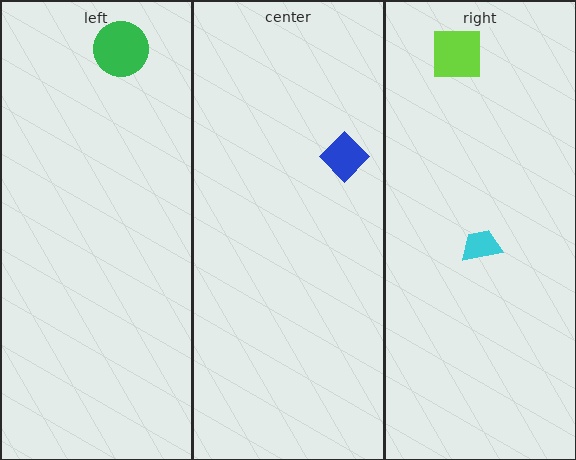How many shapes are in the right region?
2.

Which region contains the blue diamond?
The center region.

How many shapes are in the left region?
1.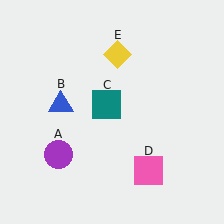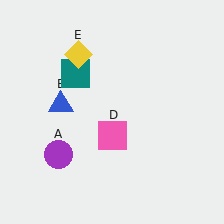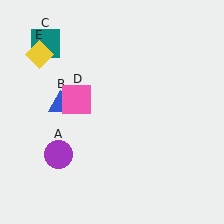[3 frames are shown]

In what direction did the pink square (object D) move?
The pink square (object D) moved up and to the left.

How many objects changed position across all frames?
3 objects changed position: teal square (object C), pink square (object D), yellow diamond (object E).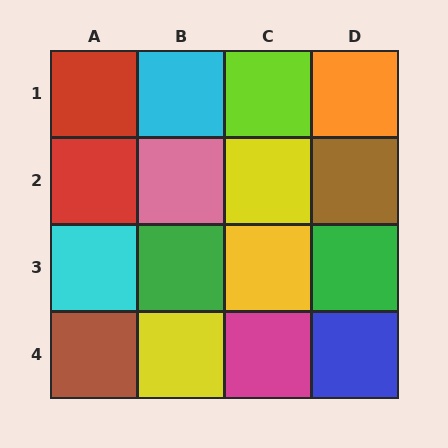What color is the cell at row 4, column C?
Magenta.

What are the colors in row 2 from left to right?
Red, pink, yellow, brown.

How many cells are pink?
1 cell is pink.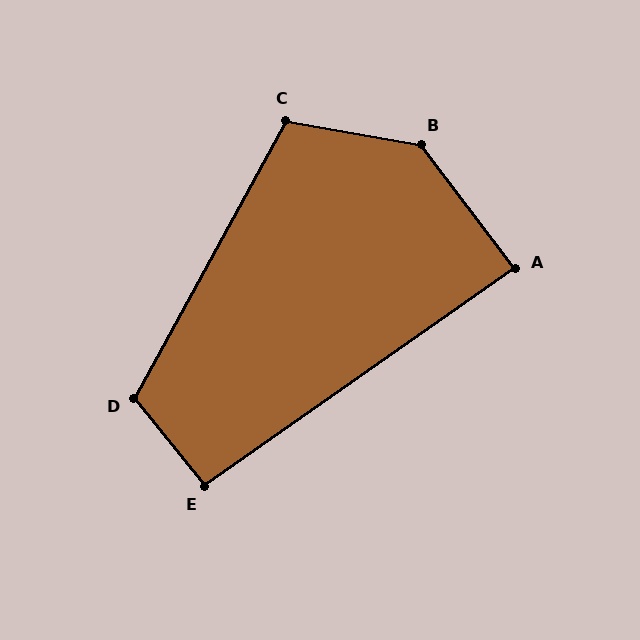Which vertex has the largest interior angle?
B, at approximately 137 degrees.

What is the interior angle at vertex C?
Approximately 109 degrees (obtuse).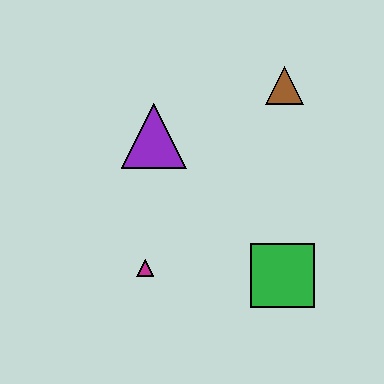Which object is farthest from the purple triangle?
The green square is farthest from the purple triangle.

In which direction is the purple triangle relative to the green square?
The purple triangle is above the green square.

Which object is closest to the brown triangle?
The purple triangle is closest to the brown triangle.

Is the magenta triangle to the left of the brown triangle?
Yes